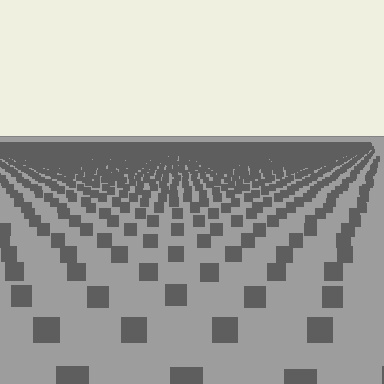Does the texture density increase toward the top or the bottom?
Density increases toward the top.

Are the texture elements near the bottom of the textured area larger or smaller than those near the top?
Larger. Near the bottom, elements are closer to the viewer and appear at a bigger on-screen size.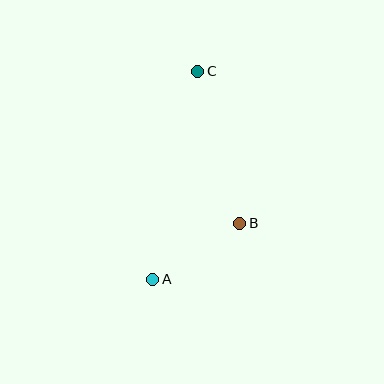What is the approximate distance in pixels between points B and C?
The distance between B and C is approximately 158 pixels.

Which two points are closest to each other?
Points A and B are closest to each other.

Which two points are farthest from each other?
Points A and C are farthest from each other.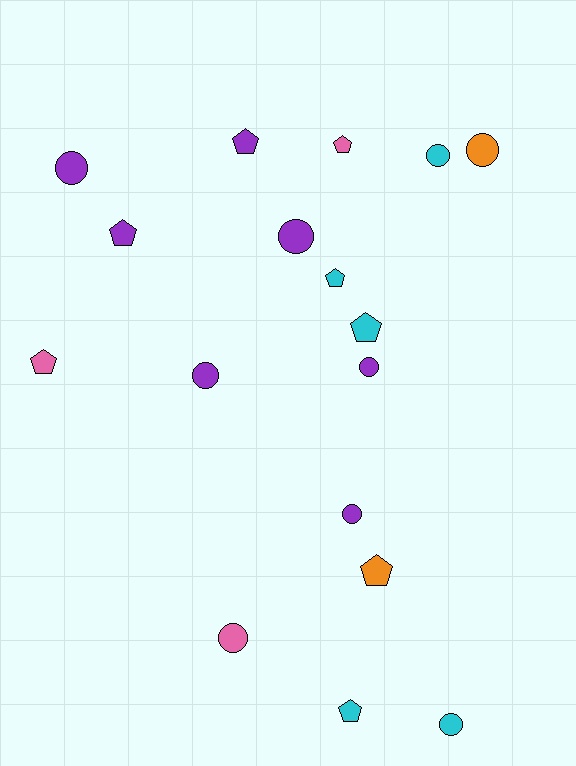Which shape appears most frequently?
Circle, with 9 objects.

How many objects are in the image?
There are 17 objects.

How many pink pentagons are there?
There are 2 pink pentagons.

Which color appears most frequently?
Purple, with 7 objects.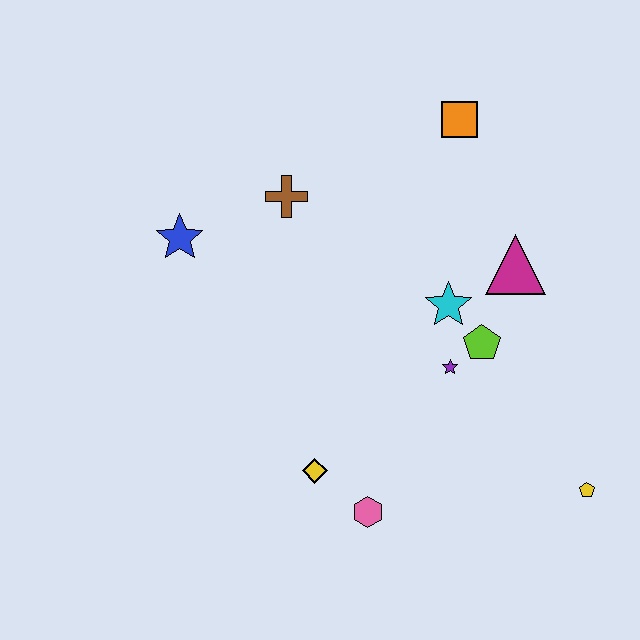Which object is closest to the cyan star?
The lime pentagon is closest to the cyan star.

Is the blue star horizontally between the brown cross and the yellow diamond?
No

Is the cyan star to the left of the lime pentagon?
Yes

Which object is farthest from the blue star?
The yellow pentagon is farthest from the blue star.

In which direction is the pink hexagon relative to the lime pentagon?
The pink hexagon is below the lime pentagon.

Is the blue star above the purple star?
Yes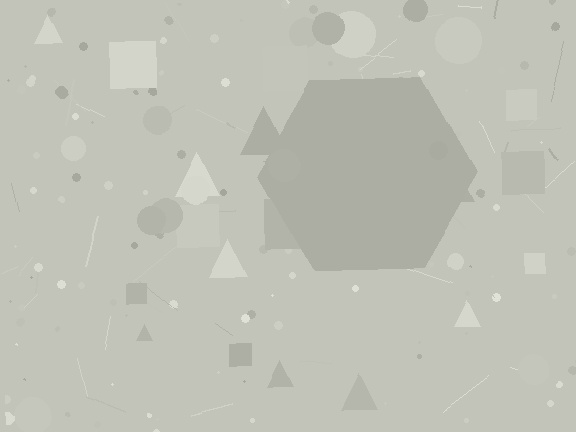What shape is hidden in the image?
A hexagon is hidden in the image.